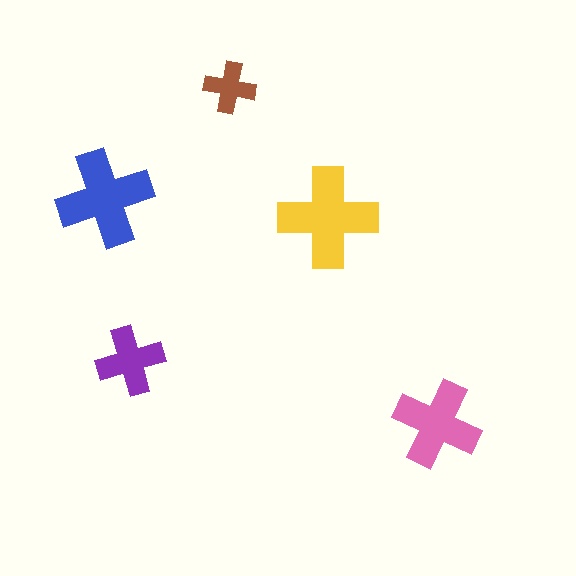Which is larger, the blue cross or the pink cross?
The blue one.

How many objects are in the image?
There are 5 objects in the image.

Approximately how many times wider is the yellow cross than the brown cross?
About 2 times wider.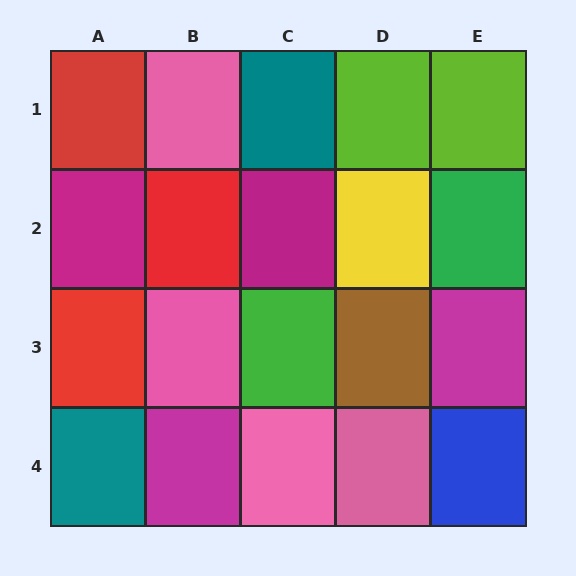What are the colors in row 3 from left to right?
Red, pink, green, brown, magenta.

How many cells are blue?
1 cell is blue.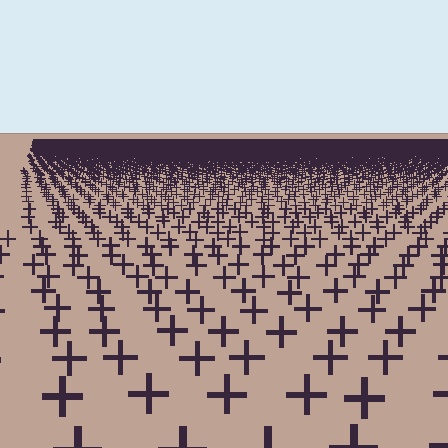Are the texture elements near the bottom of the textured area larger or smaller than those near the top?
Larger. Near the bottom, elements are closer to the viewer and appear at a bigger on-screen size.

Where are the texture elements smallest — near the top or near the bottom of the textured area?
Near the top.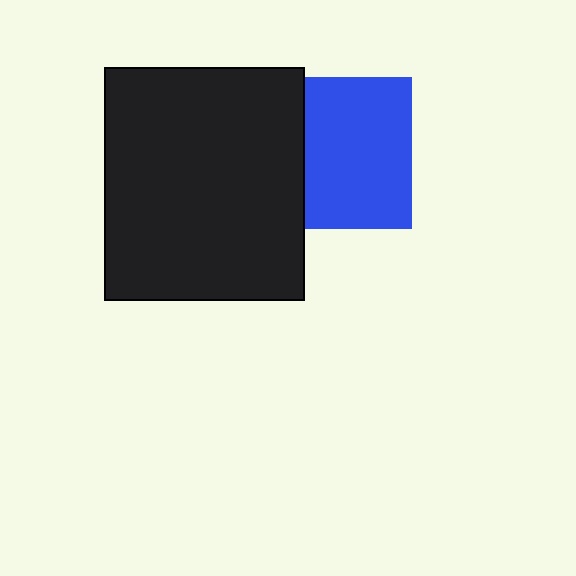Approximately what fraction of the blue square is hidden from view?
Roughly 30% of the blue square is hidden behind the black rectangle.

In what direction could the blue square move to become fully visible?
The blue square could move right. That would shift it out from behind the black rectangle entirely.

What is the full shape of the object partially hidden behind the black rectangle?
The partially hidden object is a blue square.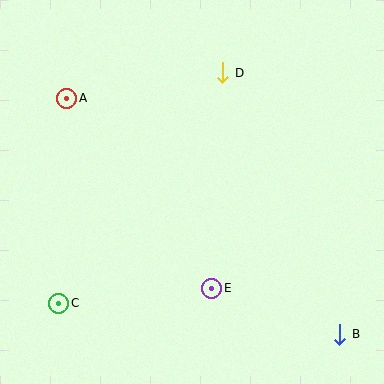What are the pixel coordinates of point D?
Point D is at (223, 73).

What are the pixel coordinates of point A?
Point A is at (67, 98).